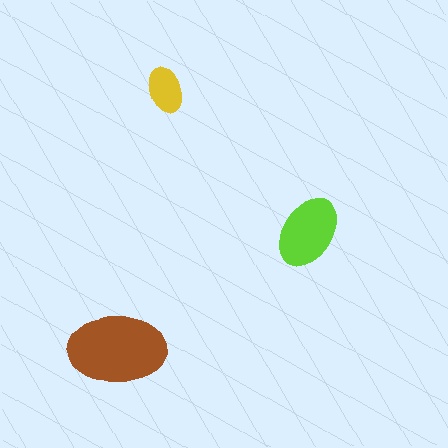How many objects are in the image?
There are 3 objects in the image.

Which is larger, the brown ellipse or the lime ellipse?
The brown one.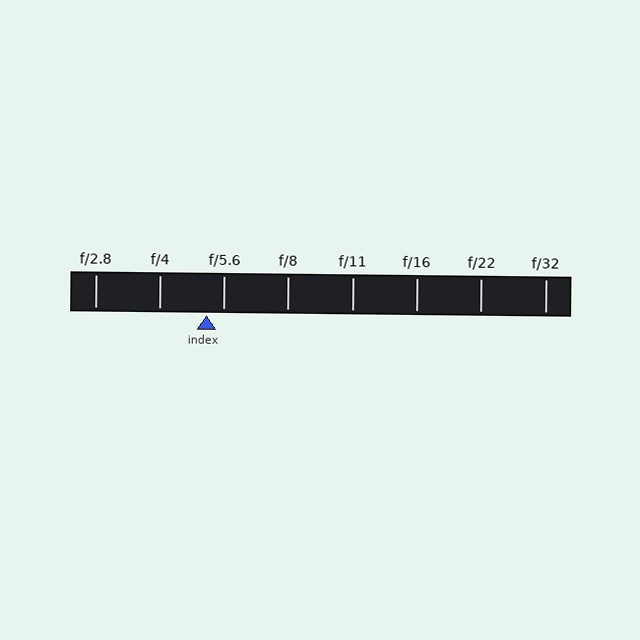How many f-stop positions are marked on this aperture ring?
There are 8 f-stop positions marked.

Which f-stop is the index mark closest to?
The index mark is closest to f/5.6.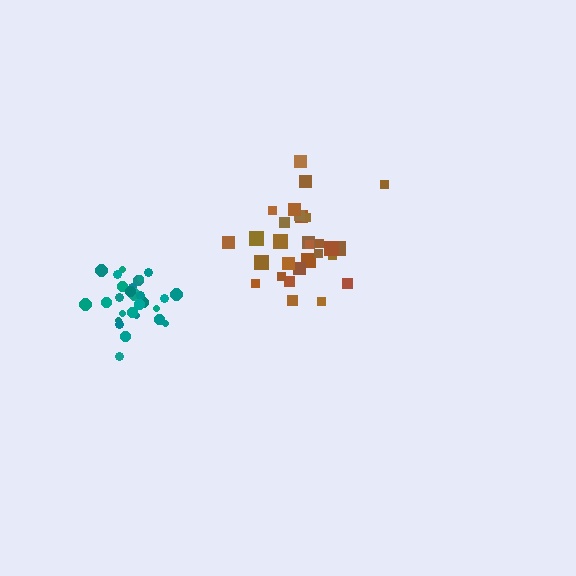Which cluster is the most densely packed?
Teal.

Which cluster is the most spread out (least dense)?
Brown.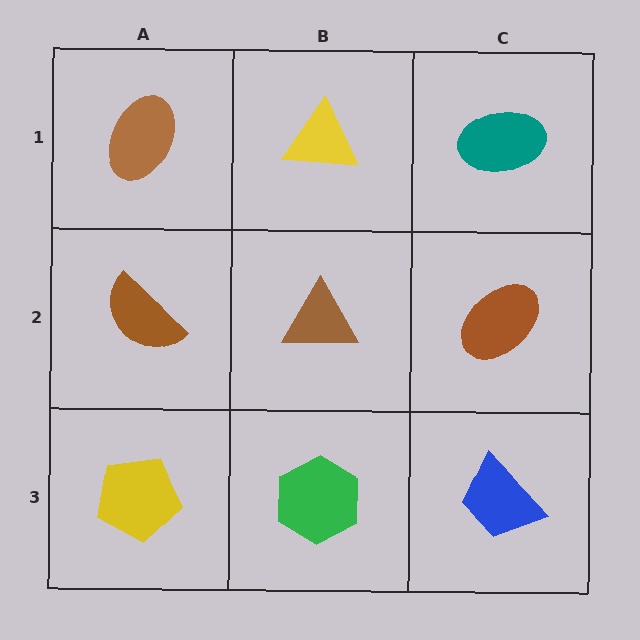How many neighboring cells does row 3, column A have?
2.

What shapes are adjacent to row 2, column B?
A yellow triangle (row 1, column B), a green hexagon (row 3, column B), a brown semicircle (row 2, column A), a brown ellipse (row 2, column C).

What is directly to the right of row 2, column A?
A brown triangle.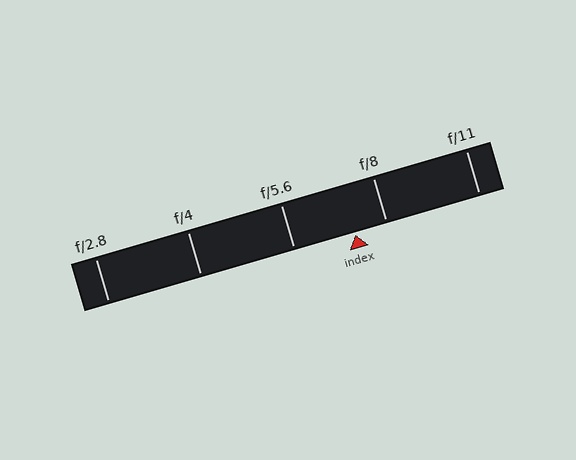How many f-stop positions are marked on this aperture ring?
There are 5 f-stop positions marked.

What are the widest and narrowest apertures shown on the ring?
The widest aperture shown is f/2.8 and the narrowest is f/11.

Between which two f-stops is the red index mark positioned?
The index mark is between f/5.6 and f/8.